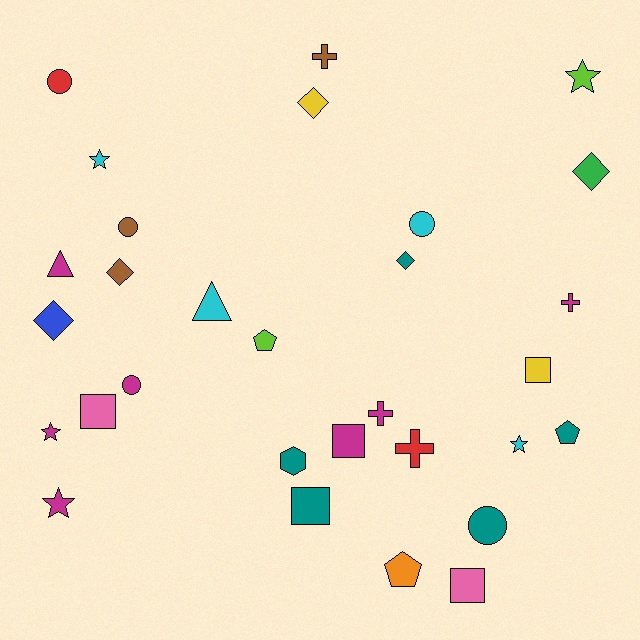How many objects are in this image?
There are 30 objects.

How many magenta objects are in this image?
There are 7 magenta objects.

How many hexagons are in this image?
There is 1 hexagon.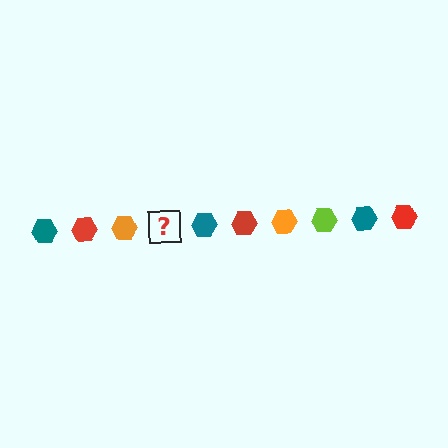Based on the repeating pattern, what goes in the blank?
The blank should be a lime hexagon.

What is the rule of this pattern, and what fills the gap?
The rule is that the pattern cycles through teal, red, orange, lime hexagons. The gap should be filled with a lime hexagon.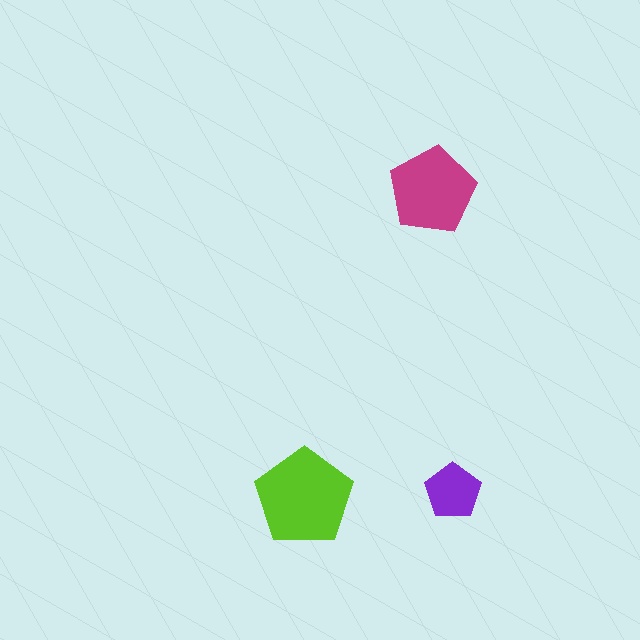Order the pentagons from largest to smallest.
the lime one, the magenta one, the purple one.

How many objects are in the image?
There are 3 objects in the image.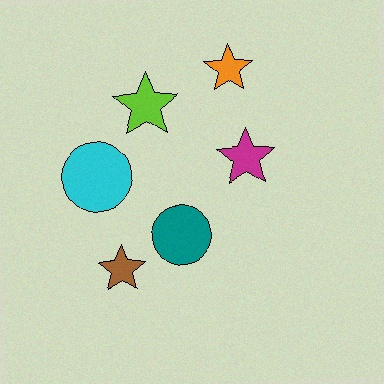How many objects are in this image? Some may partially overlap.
There are 6 objects.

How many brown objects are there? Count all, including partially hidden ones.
There is 1 brown object.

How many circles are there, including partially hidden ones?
There are 2 circles.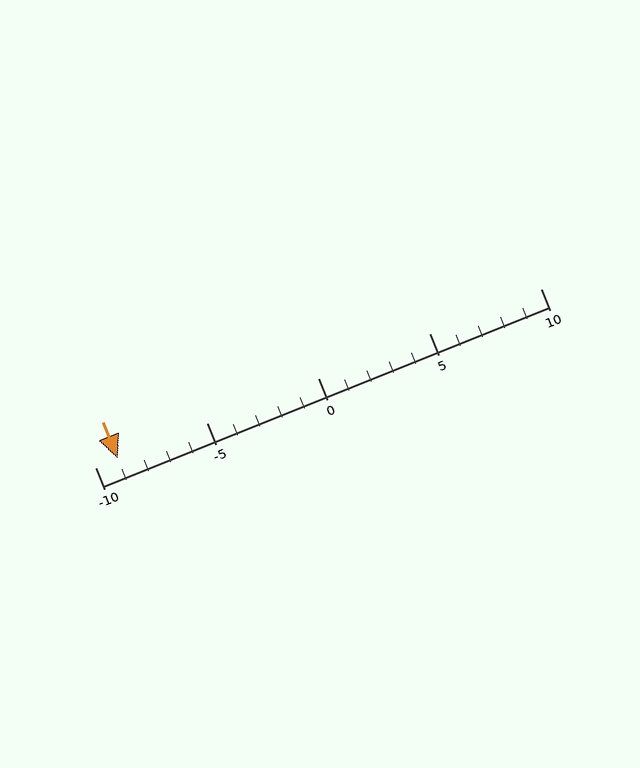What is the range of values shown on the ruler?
The ruler shows values from -10 to 10.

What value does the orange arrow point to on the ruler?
The orange arrow points to approximately -9.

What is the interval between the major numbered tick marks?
The major tick marks are spaced 5 units apart.